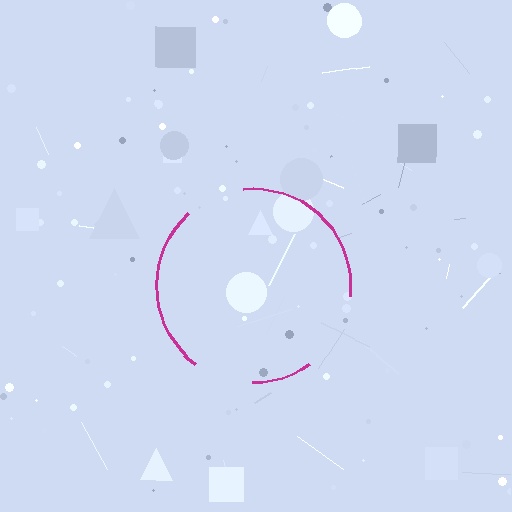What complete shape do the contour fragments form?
The contour fragments form a circle.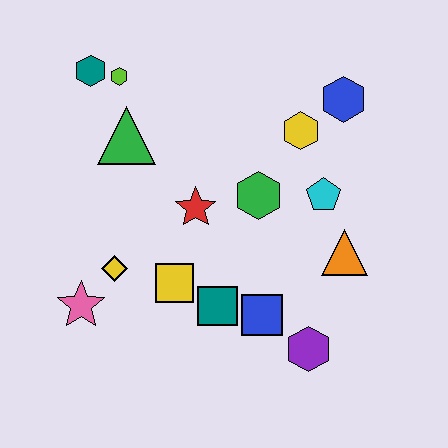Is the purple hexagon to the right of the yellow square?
Yes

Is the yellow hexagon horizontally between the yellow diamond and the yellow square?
No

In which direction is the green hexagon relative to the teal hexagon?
The green hexagon is to the right of the teal hexagon.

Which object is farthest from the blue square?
The teal hexagon is farthest from the blue square.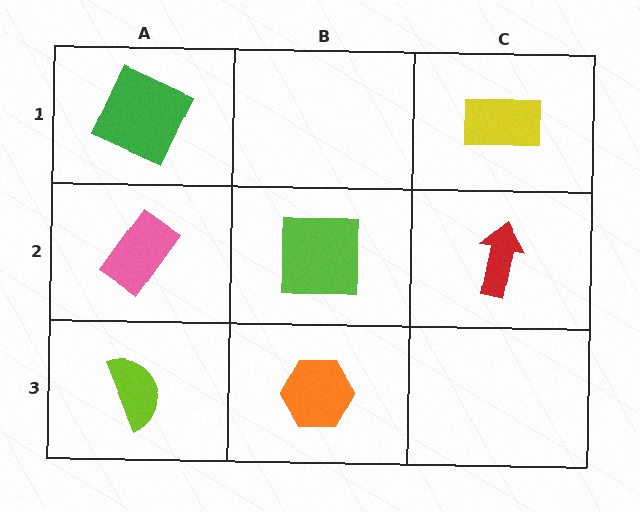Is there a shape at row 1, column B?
No, that cell is empty.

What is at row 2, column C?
A red arrow.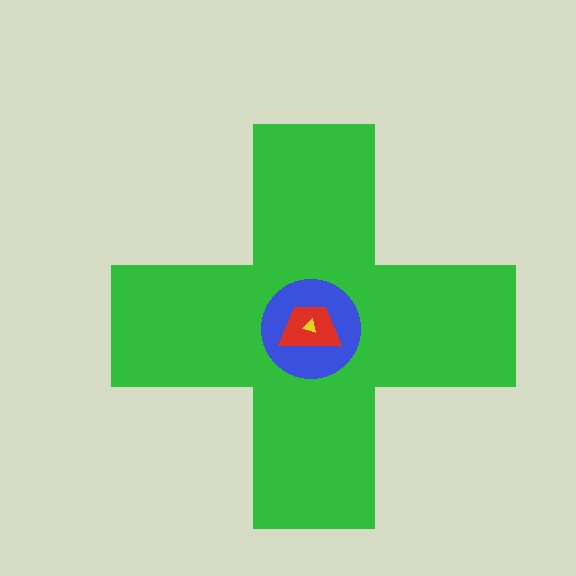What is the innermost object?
The yellow triangle.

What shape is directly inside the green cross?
The blue circle.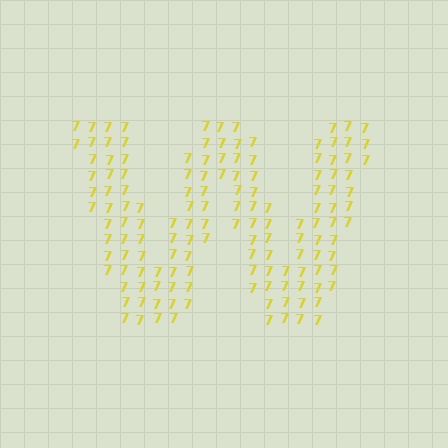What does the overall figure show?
The overall figure shows the letter W.